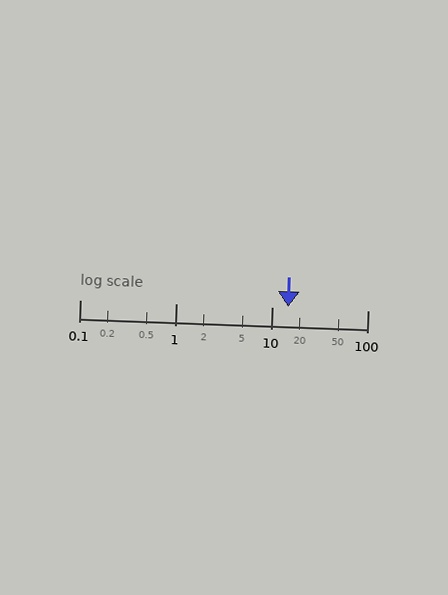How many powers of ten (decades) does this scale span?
The scale spans 3 decades, from 0.1 to 100.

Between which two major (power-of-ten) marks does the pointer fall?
The pointer is between 10 and 100.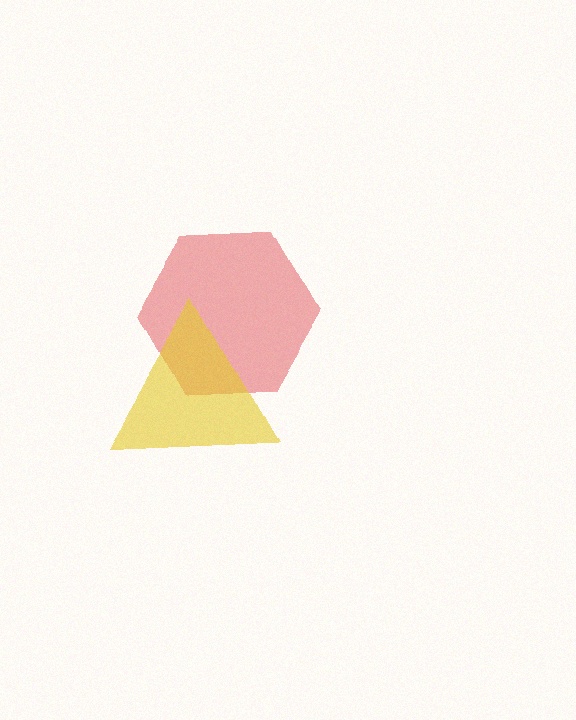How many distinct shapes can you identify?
There are 2 distinct shapes: a red hexagon, a yellow triangle.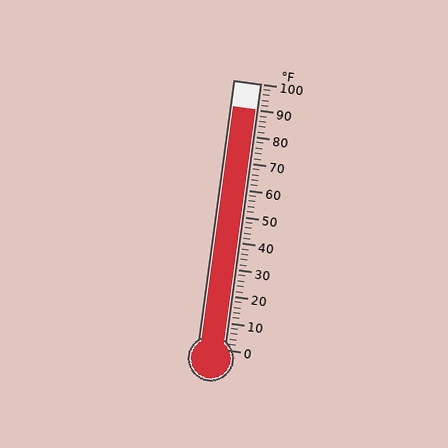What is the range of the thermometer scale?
The thermometer scale ranges from 0°F to 100°F.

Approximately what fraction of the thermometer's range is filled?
The thermometer is filled to approximately 90% of its range.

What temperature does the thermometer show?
The thermometer shows approximately 90°F.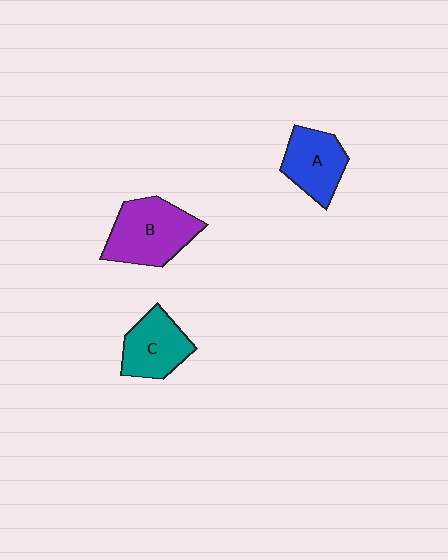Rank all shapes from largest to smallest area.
From largest to smallest: B (purple), A (blue), C (teal).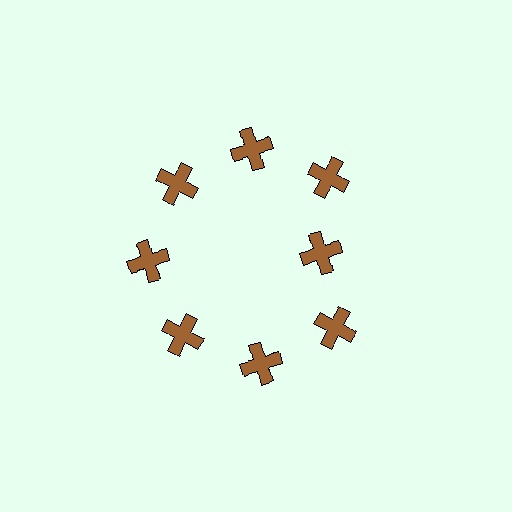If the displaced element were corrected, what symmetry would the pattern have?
It would have 8-fold rotational symmetry — the pattern would map onto itself every 45 degrees.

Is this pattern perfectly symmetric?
No. The 8 brown crosses are arranged in a ring, but one element near the 3 o'clock position is pulled inward toward the center, breaking the 8-fold rotational symmetry.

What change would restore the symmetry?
The symmetry would be restored by moving it outward, back onto the ring so that all 8 crosses sit at equal angles and equal distance from the center.